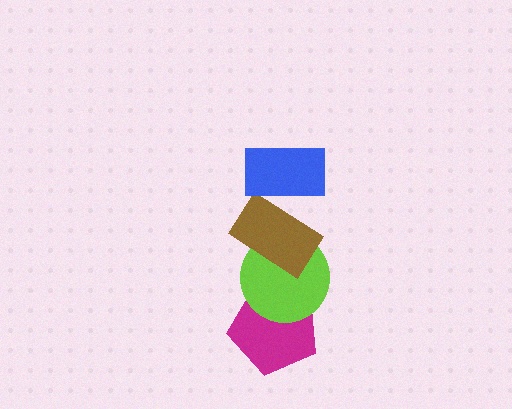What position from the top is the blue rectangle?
The blue rectangle is 1st from the top.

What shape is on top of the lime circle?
The brown rectangle is on top of the lime circle.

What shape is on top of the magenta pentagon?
The lime circle is on top of the magenta pentagon.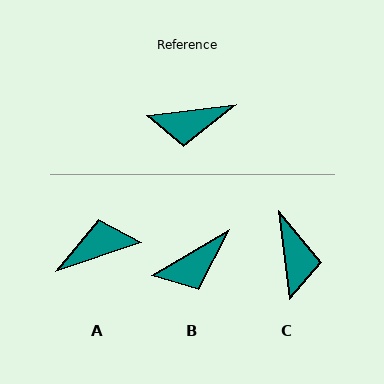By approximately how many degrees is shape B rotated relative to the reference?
Approximately 24 degrees counter-clockwise.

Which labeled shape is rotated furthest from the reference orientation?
A, about 168 degrees away.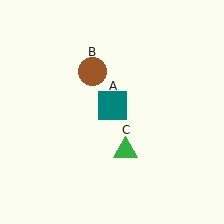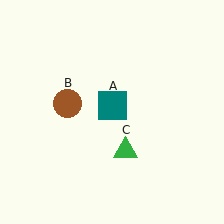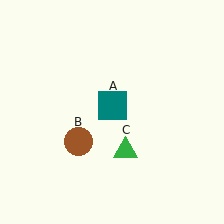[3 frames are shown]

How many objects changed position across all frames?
1 object changed position: brown circle (object B).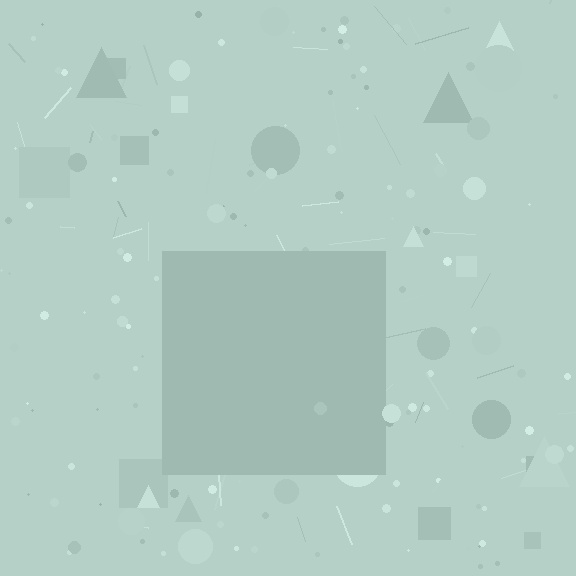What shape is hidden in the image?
A square is hidden in the image.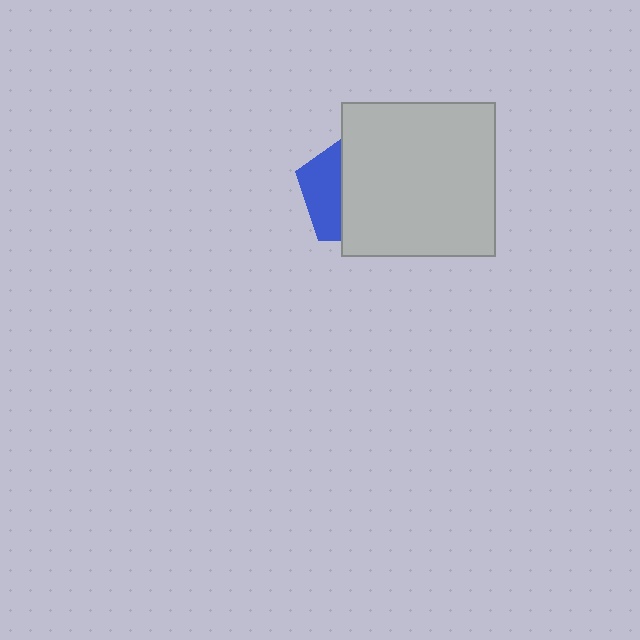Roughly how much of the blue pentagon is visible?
A small part of it is visible (roughly 35%).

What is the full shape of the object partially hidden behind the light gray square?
The partially hidden object is a blue pentagon.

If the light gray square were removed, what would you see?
You would see the complete blue pentagon.